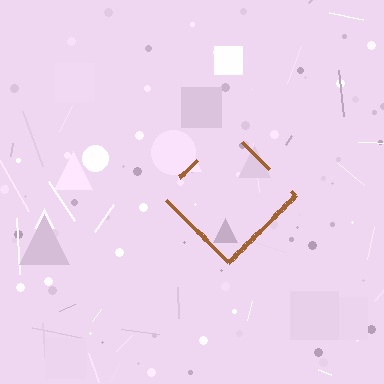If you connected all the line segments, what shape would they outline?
They would outline a diamond.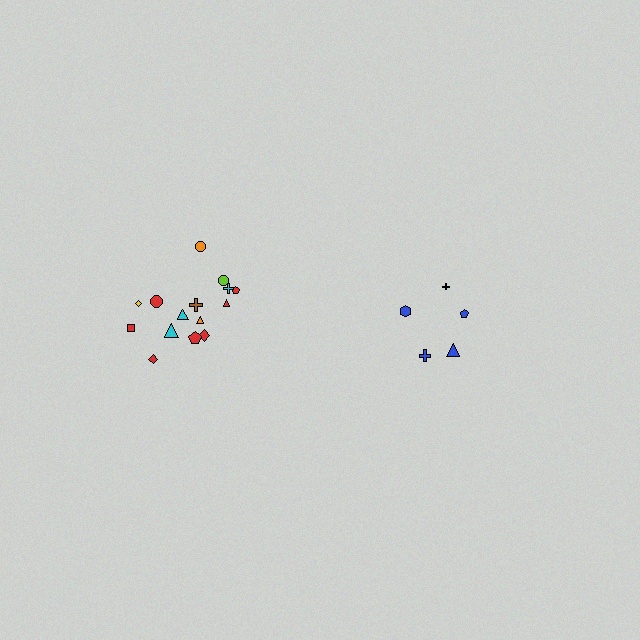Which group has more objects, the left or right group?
The left group.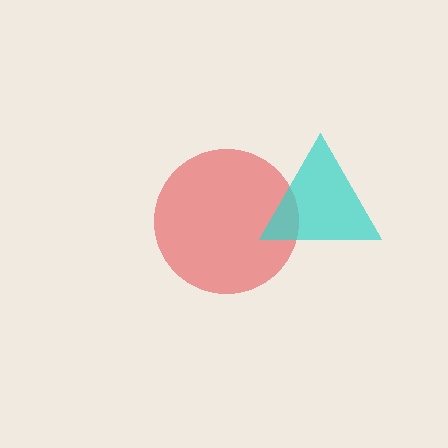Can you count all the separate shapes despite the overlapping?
Yes, there are 2 separate shapes.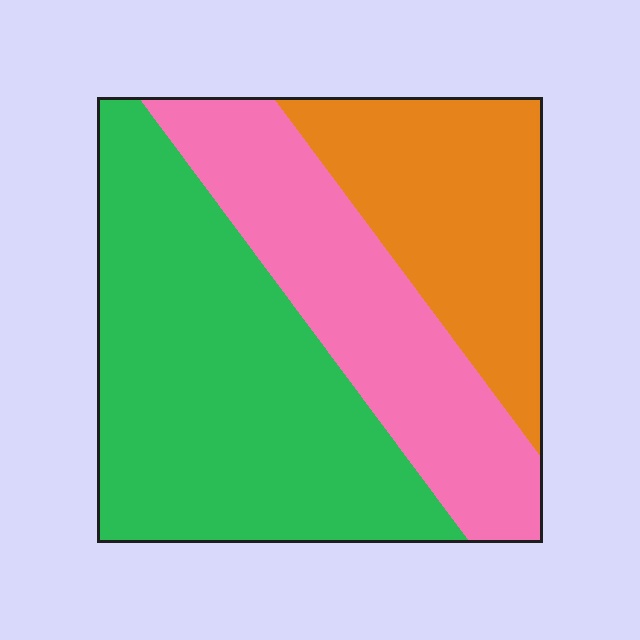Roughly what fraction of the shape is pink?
Pink covers 29% of the shape.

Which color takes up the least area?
Orange, at roughly 25%.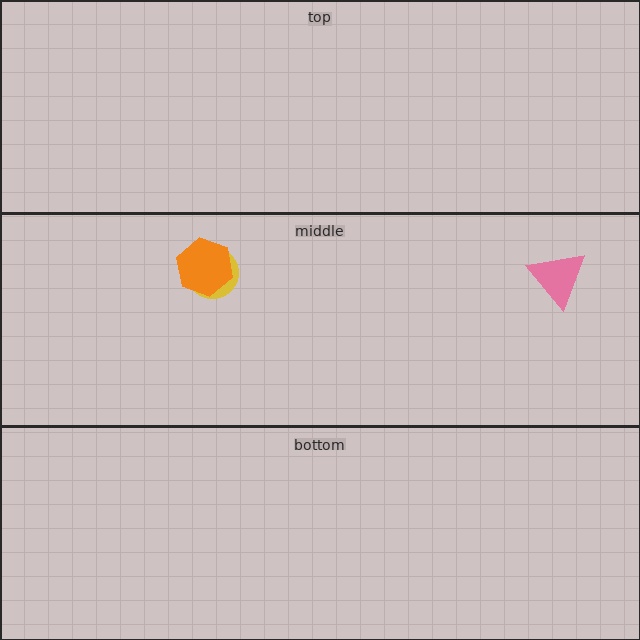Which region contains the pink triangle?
The middle region.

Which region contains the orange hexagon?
The middle region.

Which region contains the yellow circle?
The middle region.